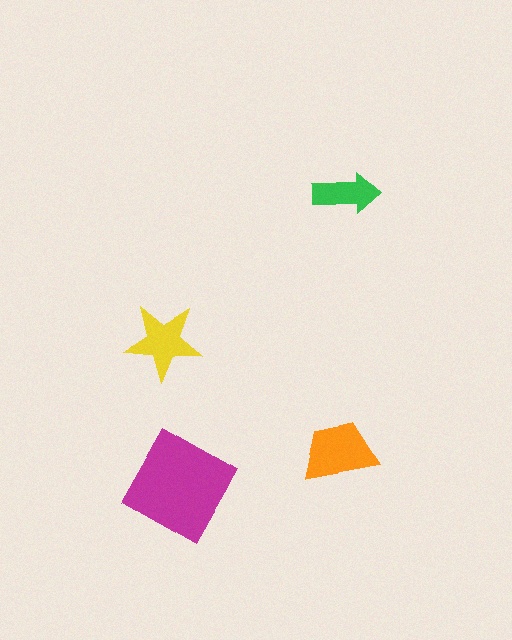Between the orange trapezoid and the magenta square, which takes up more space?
The magenta square.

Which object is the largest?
The magenta square.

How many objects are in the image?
There are 4 objects in the image.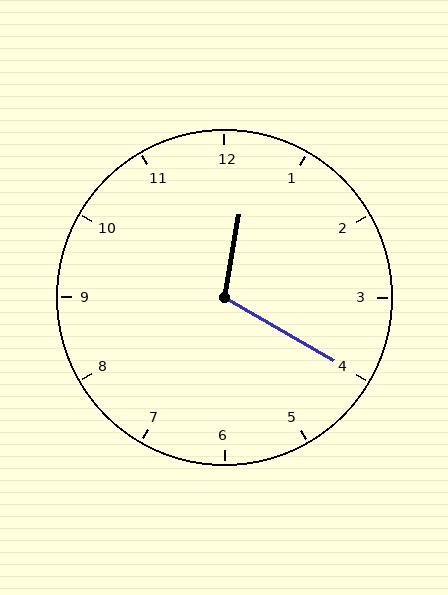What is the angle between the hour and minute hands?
Approximately 110 degrees.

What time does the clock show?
12:20.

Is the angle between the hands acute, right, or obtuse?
It is obtuse.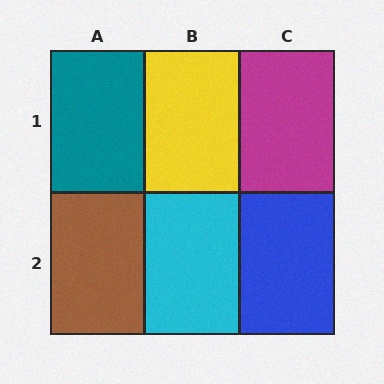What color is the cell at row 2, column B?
Cyan.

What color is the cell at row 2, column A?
Brown.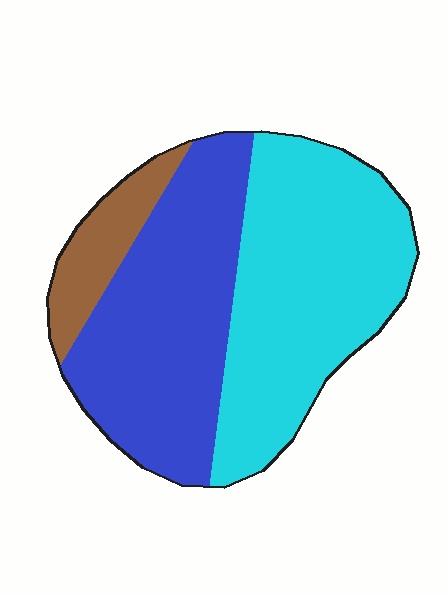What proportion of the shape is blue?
Blue covers around 40% of the shape.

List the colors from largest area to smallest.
From largest to smallest: cyan, blue, brown.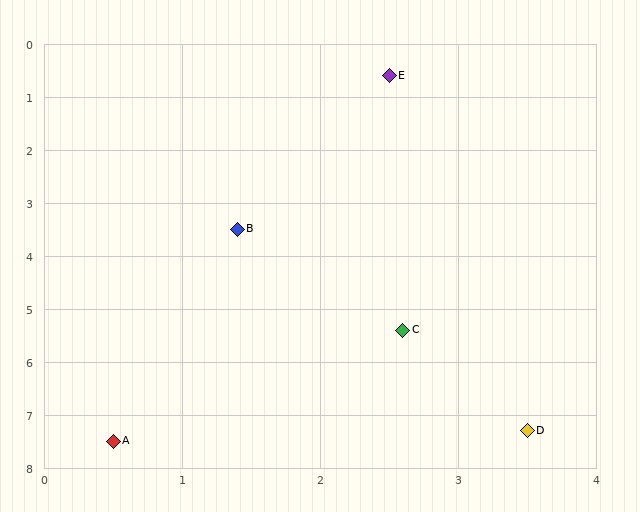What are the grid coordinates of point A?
Point A is at approximately (0.5, 7.5).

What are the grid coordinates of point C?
Point C is at approximately (2.6, 5.4).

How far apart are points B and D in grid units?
Points B and D are about 4.3 grid units apart.